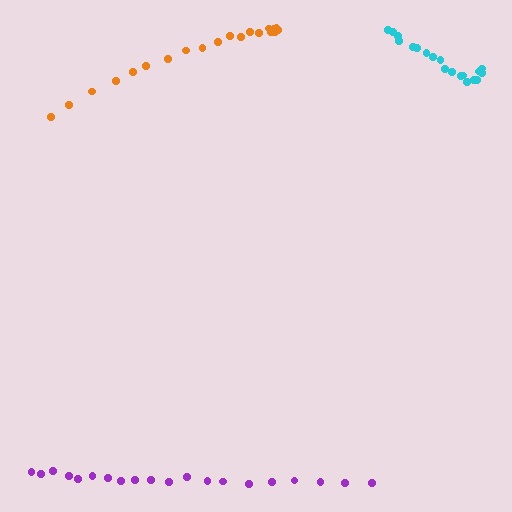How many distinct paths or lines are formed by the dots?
There are 3 distinct paths.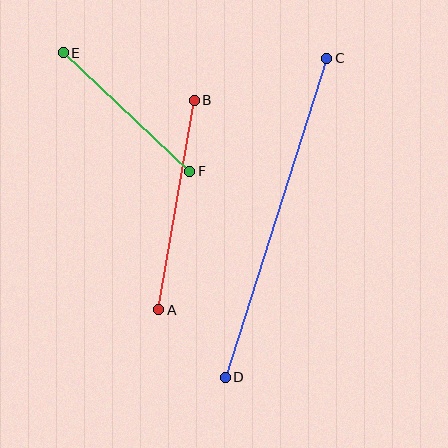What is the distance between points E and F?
The distance is approximately 174 pixels.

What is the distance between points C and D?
The distance is approximately 335 pixels.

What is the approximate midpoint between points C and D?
The midpoint is at approximately (276, 218) pixels.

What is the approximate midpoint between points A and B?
The midpoint is at approximately (176, 205) pixels.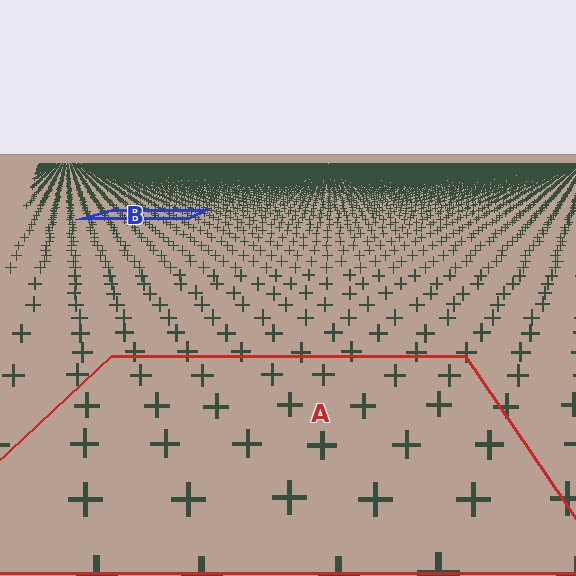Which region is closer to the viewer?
Region A is closer. The texture elements there are larger and more spread out.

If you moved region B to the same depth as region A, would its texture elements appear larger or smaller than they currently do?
They would appear larger. At a closer depth, the same texture elements are projected at a bigger on-screen size.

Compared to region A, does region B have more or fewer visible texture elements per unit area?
Region B has more texture elements per unit area — they are packed more densely because it is farther away.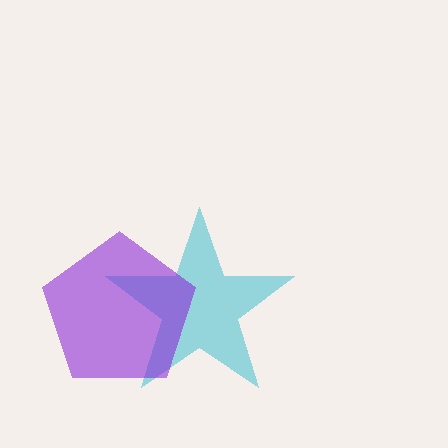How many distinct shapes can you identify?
There are 2 distinct shapes: a cyan star, a purple pentagon.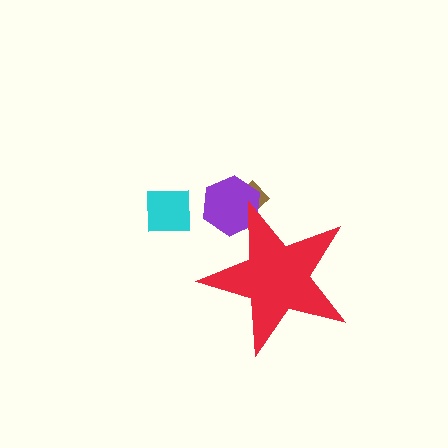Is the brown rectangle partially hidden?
Yes, the brown rectangle is partially hidden behind the red star.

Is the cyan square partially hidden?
No, the cyan square is fully visible.